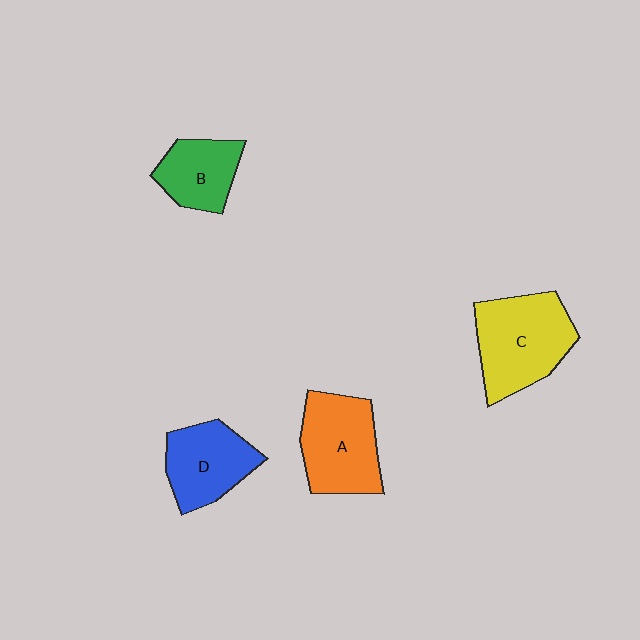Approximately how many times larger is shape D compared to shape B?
Approximately 1.2 times.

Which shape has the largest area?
Shape C (yellow).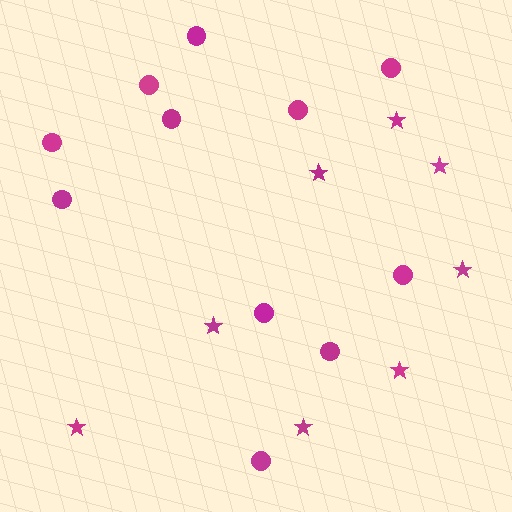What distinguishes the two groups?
There are 2 groups: one group of stars (8) and one group of circles (11).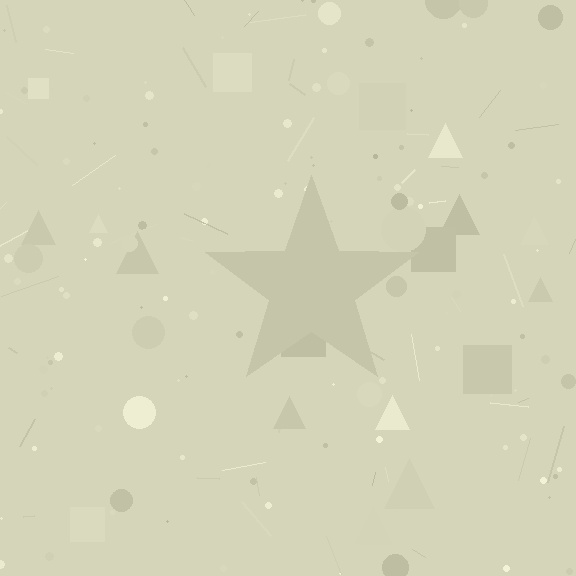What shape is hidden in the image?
A star is hidden in the image.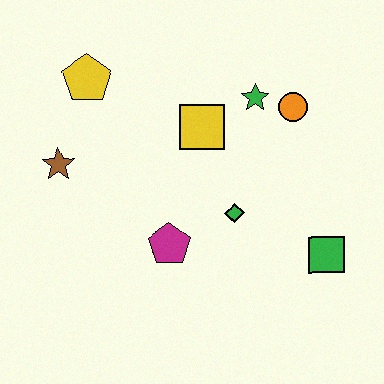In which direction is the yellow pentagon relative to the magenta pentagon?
The yellow pentagon is above the magenta pentagon.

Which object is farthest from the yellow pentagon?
The green square is farthest from the yellow pentagon.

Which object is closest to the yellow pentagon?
The brown star is closest to the yellow pentagon.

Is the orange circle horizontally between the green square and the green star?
Yes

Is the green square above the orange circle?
No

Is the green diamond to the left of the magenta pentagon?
No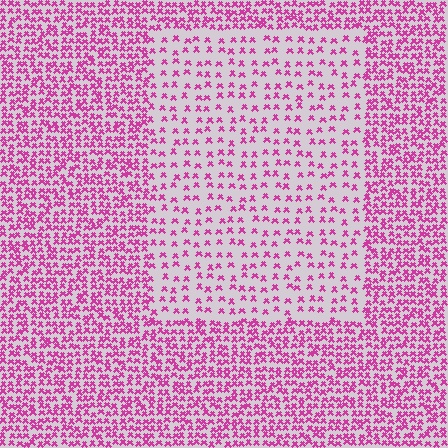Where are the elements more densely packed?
The elements are more densely packed outside the rectangle boundary.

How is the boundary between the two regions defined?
The boundary is defined by a change in element density (approximately 2.3x ratio). All elements are the same color, size, and shape.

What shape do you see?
I see a rectangle.